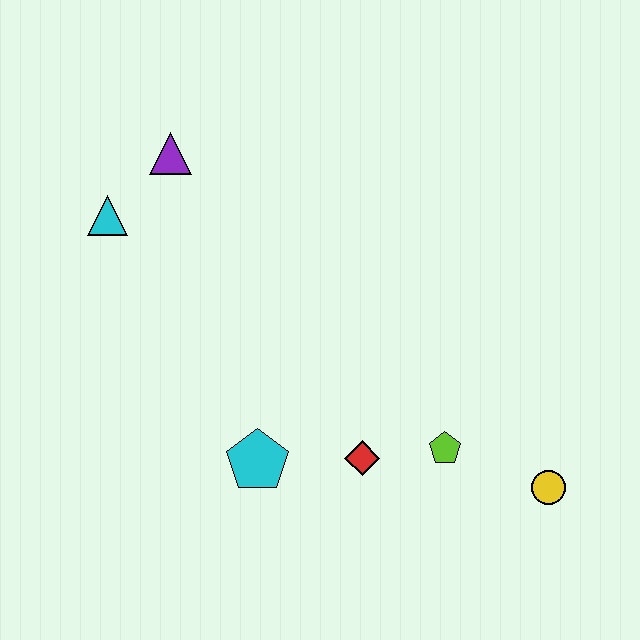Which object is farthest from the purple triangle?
The yellow circle is farthest from the purple triangle.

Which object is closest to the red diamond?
The lime pentagon is closest to the red diamond.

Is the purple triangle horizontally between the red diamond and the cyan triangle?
Yes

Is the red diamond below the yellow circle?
No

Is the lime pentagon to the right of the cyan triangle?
Yes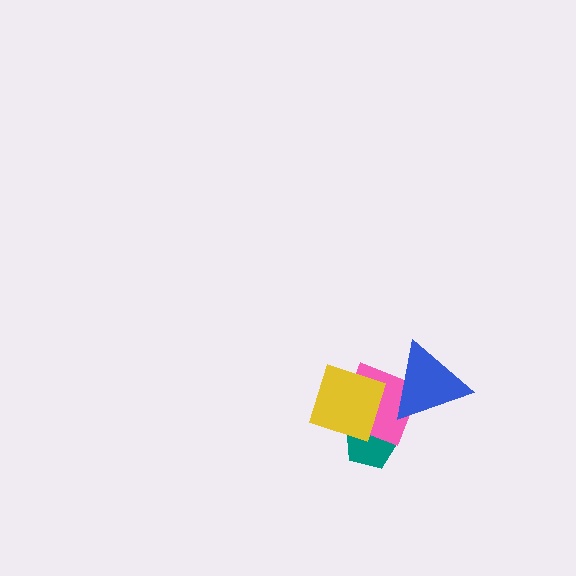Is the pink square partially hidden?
Yes, it is partially covered by another shape.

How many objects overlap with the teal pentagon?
2 objects overlap with the teal pentagon.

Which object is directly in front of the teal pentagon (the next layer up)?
The pink square is directly in front of the teal pentagon.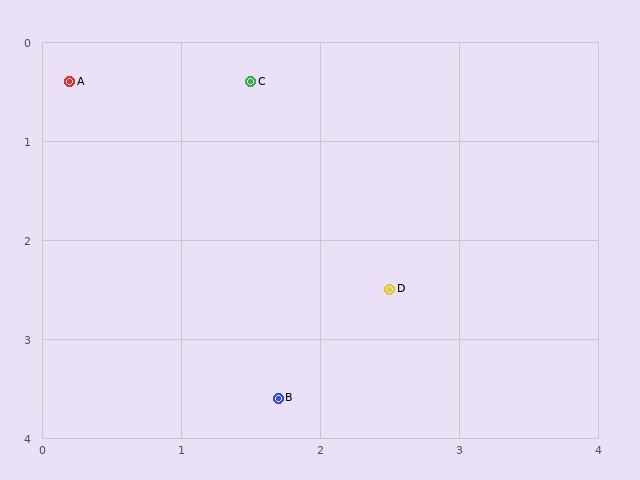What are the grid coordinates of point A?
Point A is at approximately (0.2, 0.4).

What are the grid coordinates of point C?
Point C is at approximately (1.5, 0.4).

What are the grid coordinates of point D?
Point D is at approximately (2.5, 2.5).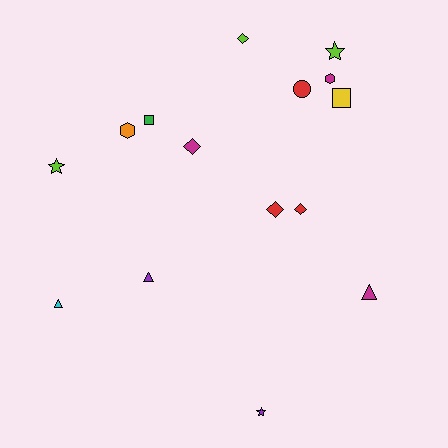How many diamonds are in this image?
There are 4 diamonds.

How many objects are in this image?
There are 15 objects.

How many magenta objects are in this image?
There are 3 magenta objects.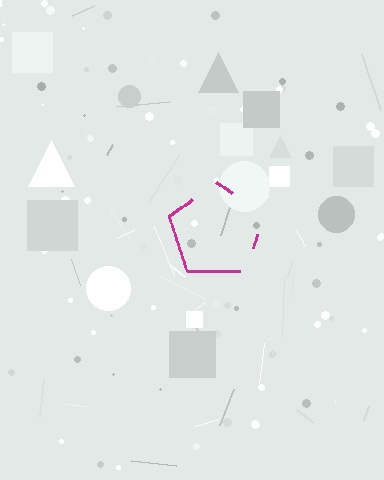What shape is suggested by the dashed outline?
The dashed outline suggests a pentagon.